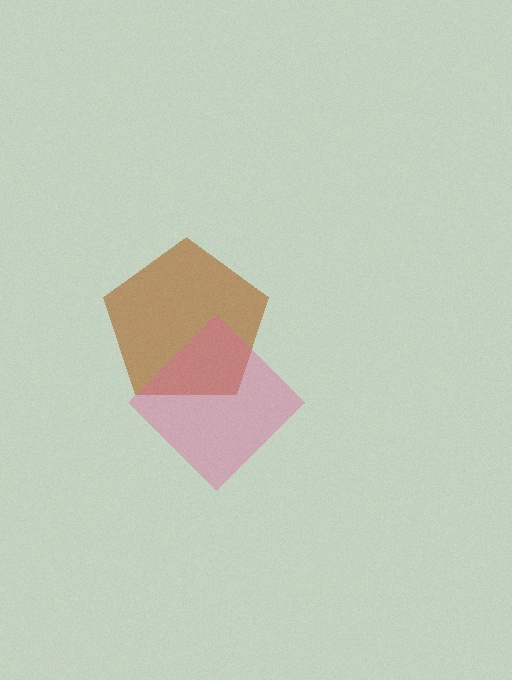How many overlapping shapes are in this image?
There are 2 overlapping shapes in the image.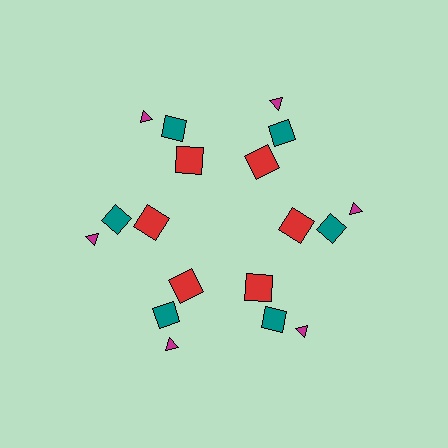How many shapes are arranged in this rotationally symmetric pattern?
There are 18 shapes, arranged in 6 groups of 3.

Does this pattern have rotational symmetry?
Yes, this pattern has 6-fold rotational symmetry. It looks the same after rotating 60 degrees around the center.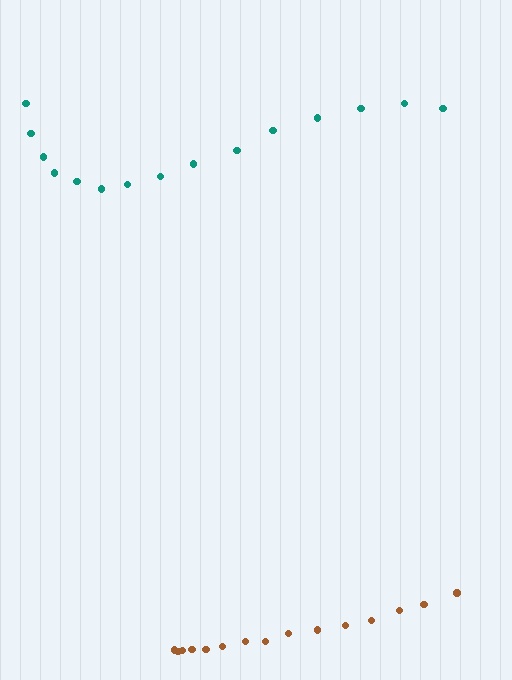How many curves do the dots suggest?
There are 2 distinct paths.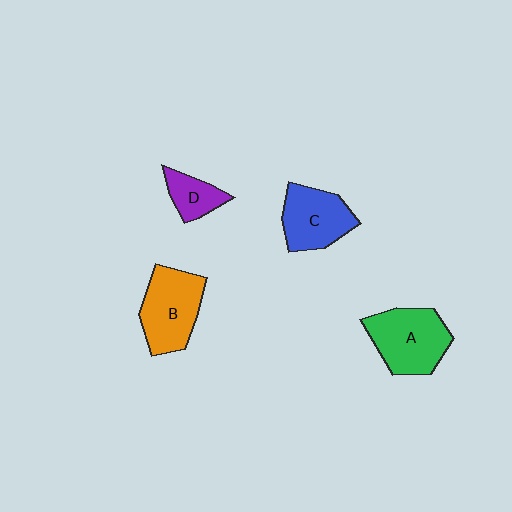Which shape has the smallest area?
Shape D (purple).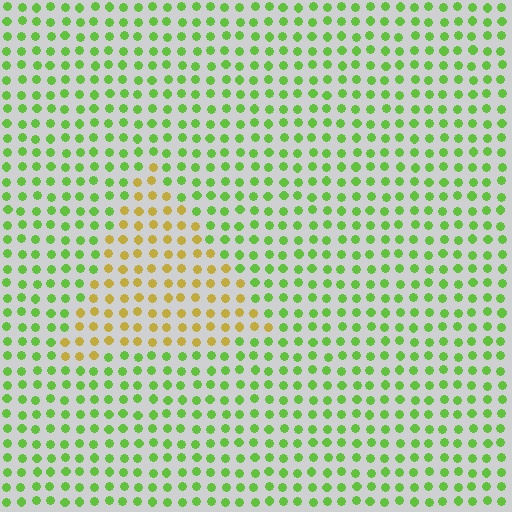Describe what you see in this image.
The image is filled with small lime elements in a uniform arrangement. A triangle-shaped region is visible where the elements are tinted to a slightly different hue, forming a subtle color boundary.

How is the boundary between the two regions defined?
The boundary is defined purely by a slight shift in hue (about 54 degrees). Spacing, size, and orientation are identical on both sides.